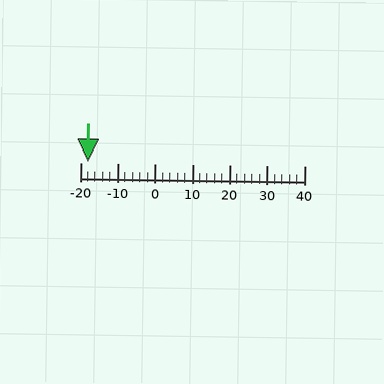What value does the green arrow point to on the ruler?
The green arrow points to approximately -18.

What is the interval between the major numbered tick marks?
The major tick marks are spaced 10 units apart.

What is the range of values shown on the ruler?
The ruler shows values from -20 to 40.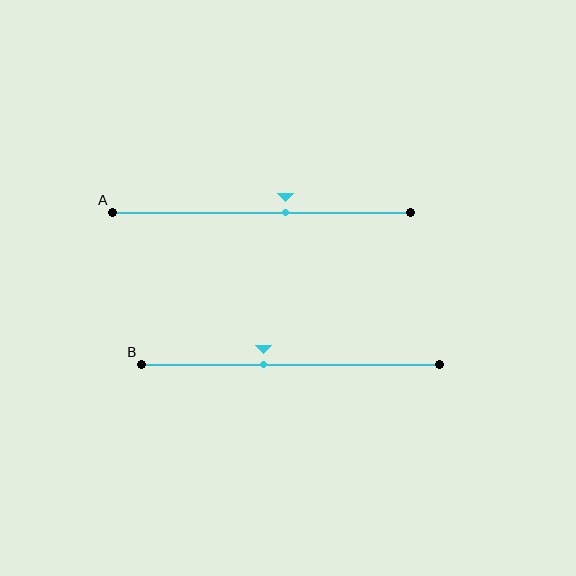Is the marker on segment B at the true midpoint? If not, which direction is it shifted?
No, the marker on segment B is shifted to the left by about 9% of the segment length.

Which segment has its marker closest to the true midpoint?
Segment A has its marker closest to the true midpoint.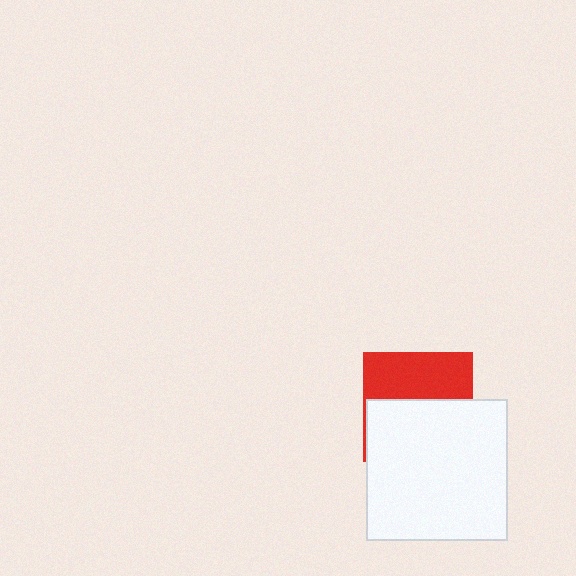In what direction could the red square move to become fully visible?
The red square could move up. That would shift it out from behind the white square entirely.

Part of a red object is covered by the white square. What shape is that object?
It is a square.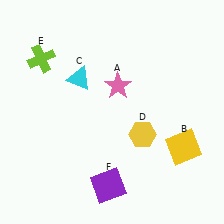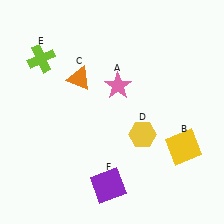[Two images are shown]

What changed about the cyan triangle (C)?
In Image 1, C is cyan. In Image 2, it changed to orange.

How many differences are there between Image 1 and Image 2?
There is 1 difference between the two images.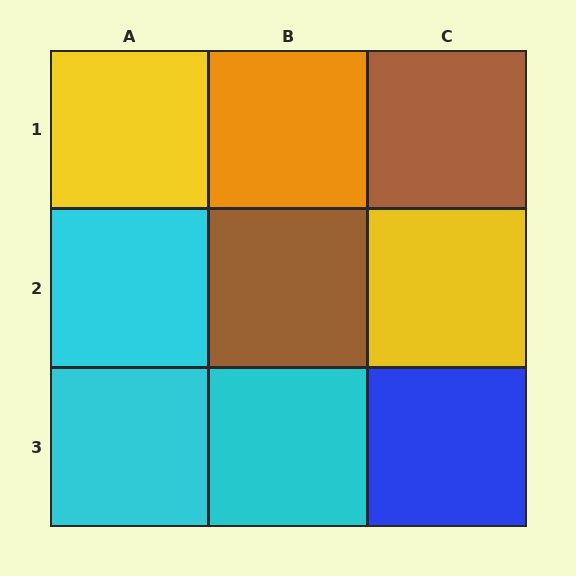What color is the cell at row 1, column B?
Orange.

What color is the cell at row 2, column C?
Yellow.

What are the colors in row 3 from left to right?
Cyan, cyan, blue.